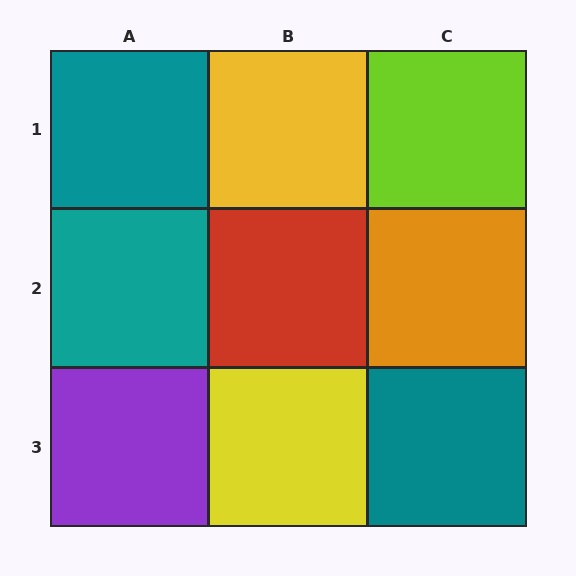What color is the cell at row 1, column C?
Lime.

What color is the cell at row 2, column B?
Red.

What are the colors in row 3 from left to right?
Purple, yellow, teal.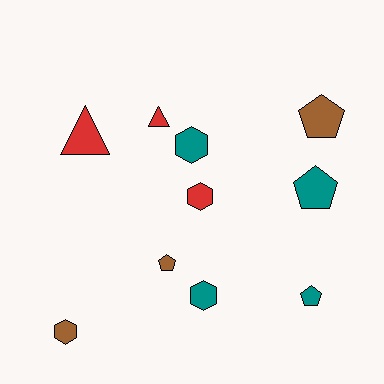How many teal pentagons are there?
There are 2 teal pentagons.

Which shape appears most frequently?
Pentagon, with 4 objects.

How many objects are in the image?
There are 10 objects.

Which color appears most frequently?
Teal, with 4 objects.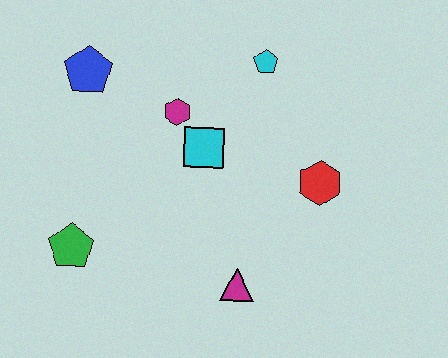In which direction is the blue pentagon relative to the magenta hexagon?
The blue pentagon is to the left of the magenta hexagon.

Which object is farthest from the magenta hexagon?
The magenta triangle is farthest from the magenta hexagon.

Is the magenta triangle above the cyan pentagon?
No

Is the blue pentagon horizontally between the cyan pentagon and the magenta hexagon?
No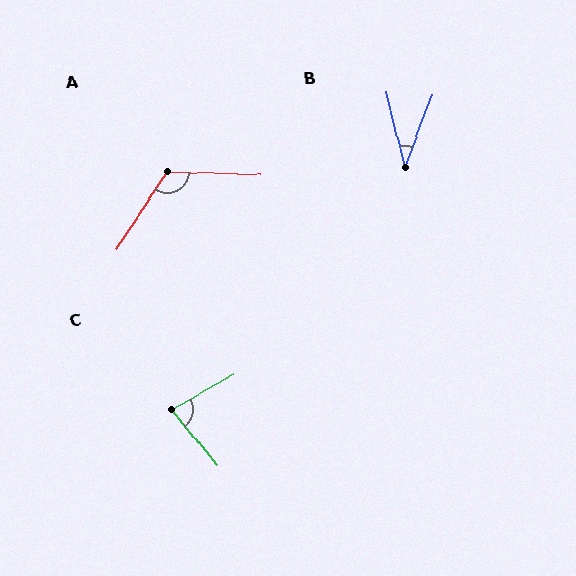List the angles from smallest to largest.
B (35°), C (80°), A (122°).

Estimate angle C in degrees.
Approximately 80 degrees.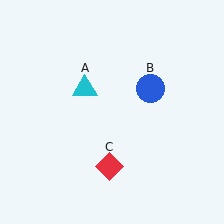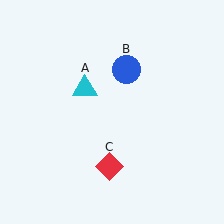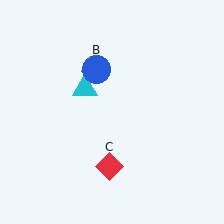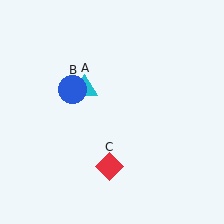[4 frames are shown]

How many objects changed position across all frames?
1 object changed position: blue circle (object B).